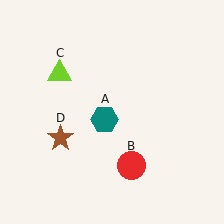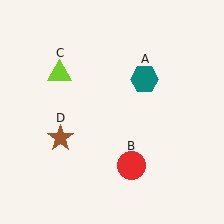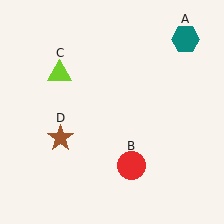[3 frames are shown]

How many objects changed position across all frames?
1 object changed position: teal hexagon (object A).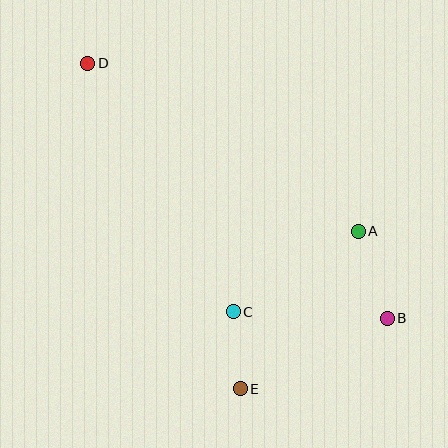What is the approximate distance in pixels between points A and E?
The distance between A and E is approximately 197 pixels.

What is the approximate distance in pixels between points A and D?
The distance between A and D is approximately 318 pixels.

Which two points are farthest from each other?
Points B and D are farthest from each other.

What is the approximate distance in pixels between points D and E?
The distance between D and E is approximately 359 pixels.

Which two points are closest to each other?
Points C and E are closest to each other.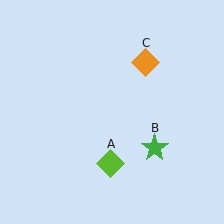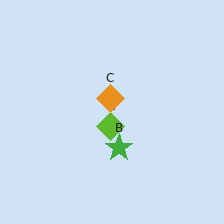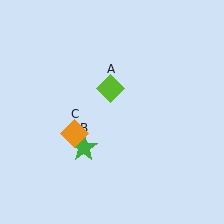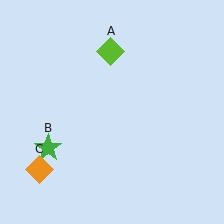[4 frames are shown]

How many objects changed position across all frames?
3 objects changed position: lime diamond (object A), green star (object B), orange diamond (object C).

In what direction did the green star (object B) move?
The green star (object B) moved left.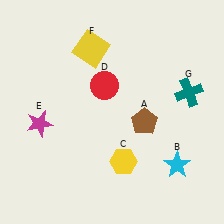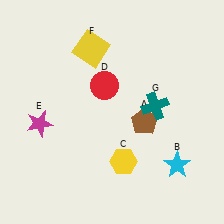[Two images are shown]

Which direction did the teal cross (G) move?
The teal cross (G) moved left.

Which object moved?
The teal cross (G) moved left.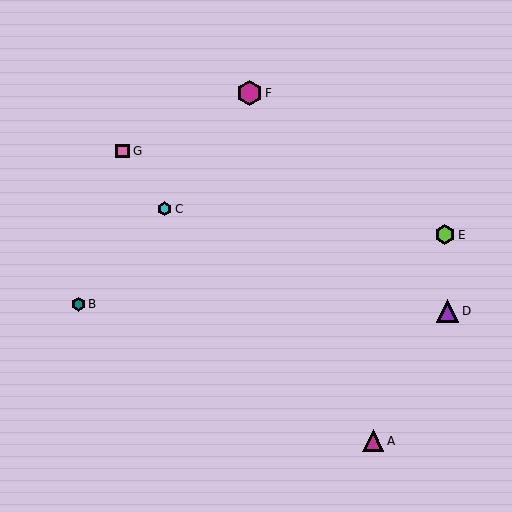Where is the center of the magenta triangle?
The center of the magenta triangle is at (373, 441).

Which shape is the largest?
The magenta hexagon (labeled F) is the largest.